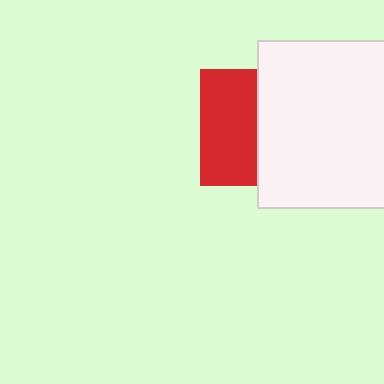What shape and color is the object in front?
The object in front is a white square.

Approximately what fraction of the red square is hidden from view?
Roughly 51% of the red square is hidden behind the white square.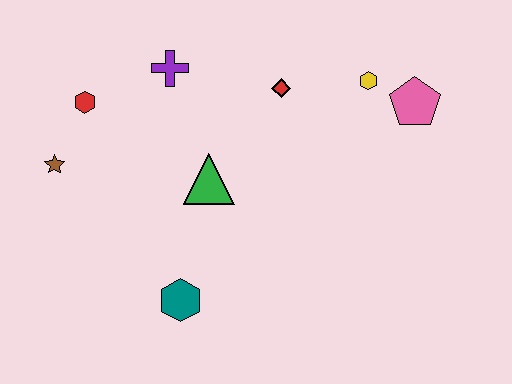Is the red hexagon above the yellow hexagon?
No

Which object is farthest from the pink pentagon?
The brown star is farthest from the pink pentagon.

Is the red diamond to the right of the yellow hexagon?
No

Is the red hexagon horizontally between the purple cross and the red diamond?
No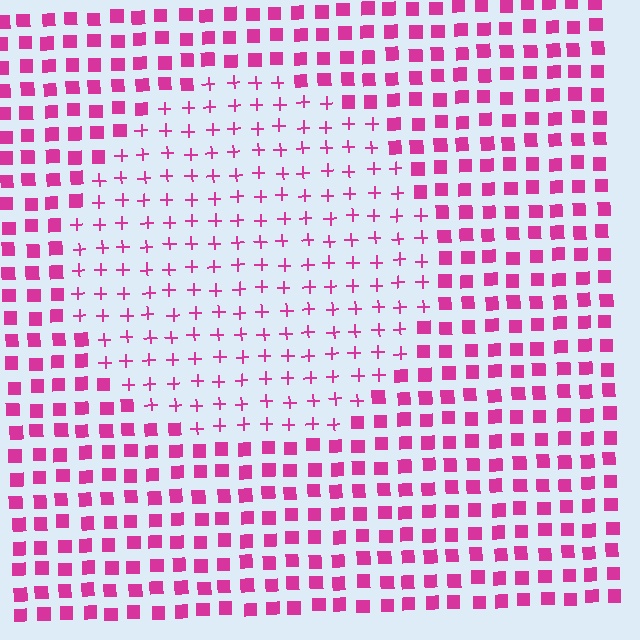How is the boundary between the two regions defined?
The boundary is defined by a change in element shape: plus signs inside vs. squares outside. All elements share the same color and spacing.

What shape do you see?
I see a circle.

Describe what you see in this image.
The image is filled with small magenta elements arranged in a uniform grid. A circle-shaped region contains plus signs, while the surrounding area contains squares. The boundary is defined purely by the change in element shape.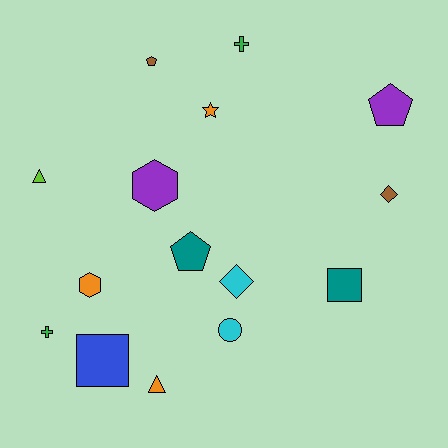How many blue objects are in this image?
There is 1 blue object.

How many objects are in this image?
There are 15 objects.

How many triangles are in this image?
There are 2 triangles.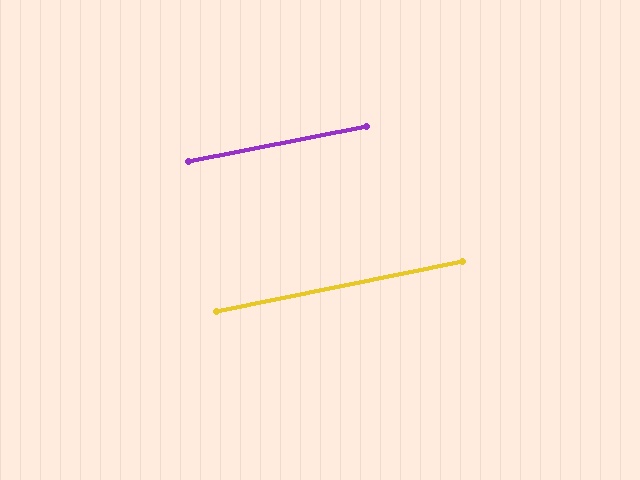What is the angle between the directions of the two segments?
Approximately 1 degree.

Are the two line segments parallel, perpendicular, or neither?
Parallel — their directions differ by only 0.7°.